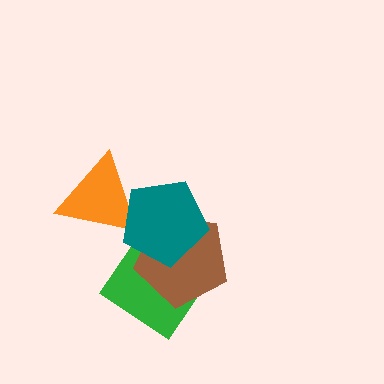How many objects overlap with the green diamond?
2 objects overlap with the green diamond.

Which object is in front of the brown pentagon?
The teal pentagon is in front of the brown pentagon.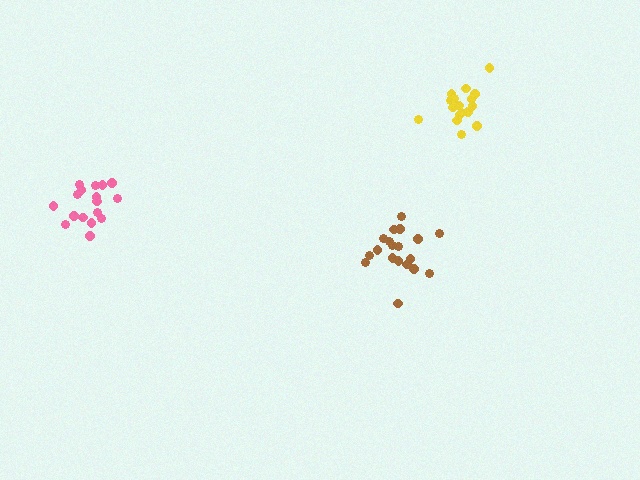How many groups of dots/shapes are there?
There are 3 groups.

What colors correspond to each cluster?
The clusters are colored: yellow, brown, pink.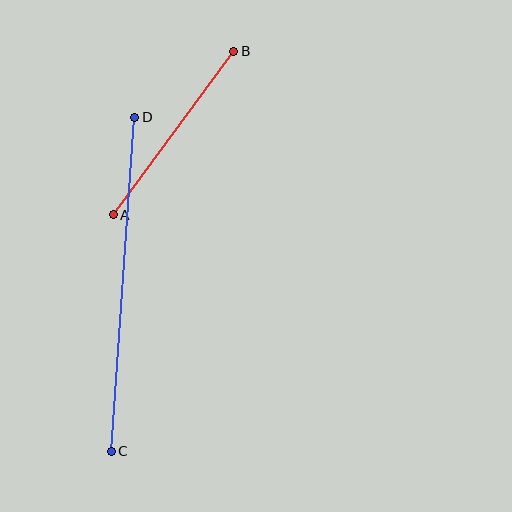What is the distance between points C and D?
The distance is approximately 335 pixels.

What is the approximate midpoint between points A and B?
The midpoint is at approximately (173, 133) pixels.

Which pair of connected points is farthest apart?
Points C and D are farthest apart.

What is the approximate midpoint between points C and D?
The midpoint is at approximately (123, 284) pixels.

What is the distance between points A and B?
The distance is approximately 203 pixels.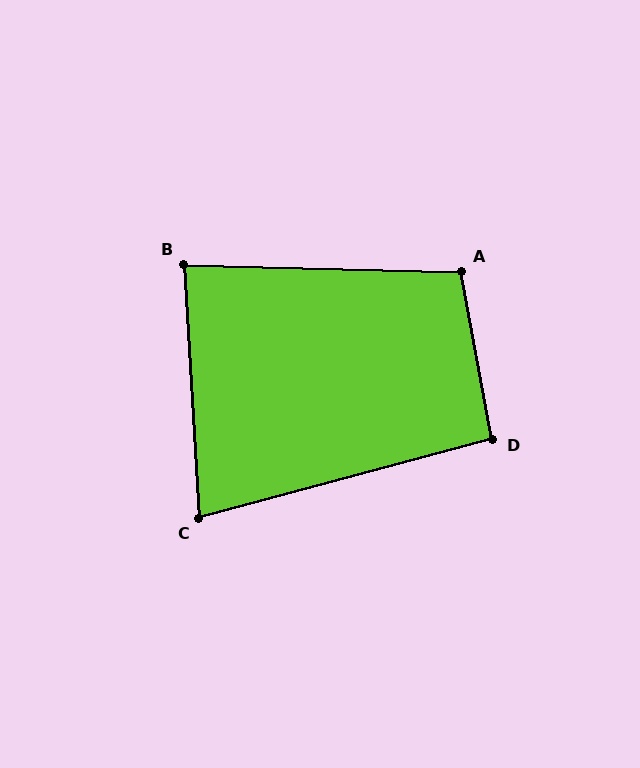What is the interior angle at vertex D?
Approximately 95 degrees (approximately right).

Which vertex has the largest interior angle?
A, at approximately 102 degrees.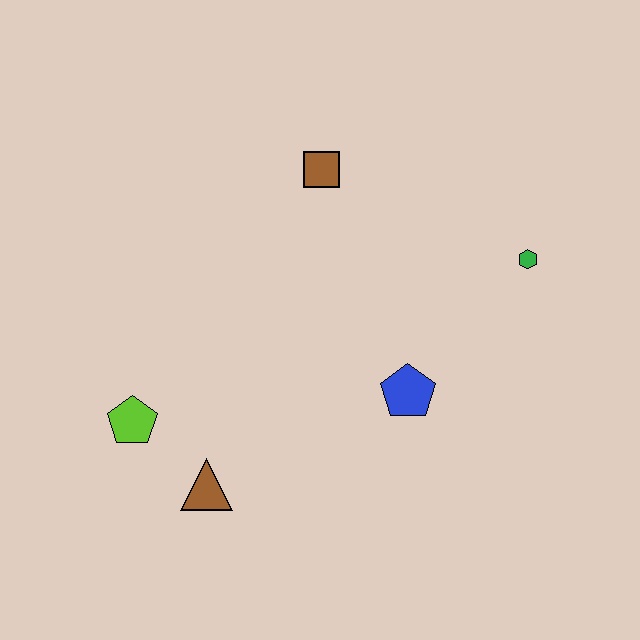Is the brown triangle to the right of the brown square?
No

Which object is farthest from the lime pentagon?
The green hexagon is farthest from the lime pentagon.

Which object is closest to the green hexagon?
The blue pentagon is closest to the green hexagon.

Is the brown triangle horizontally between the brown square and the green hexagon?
No